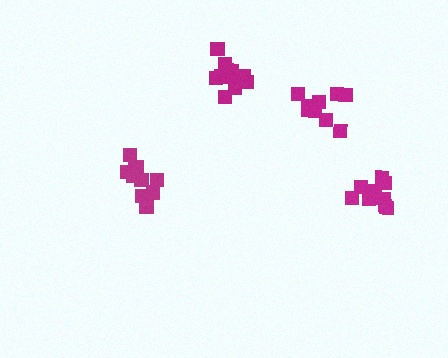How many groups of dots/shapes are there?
There are 4 groups.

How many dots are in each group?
Group 1: 11 dots, Group 2: 10 dots, Group 3: 12 dots, Group 4: 9 dots (42 total).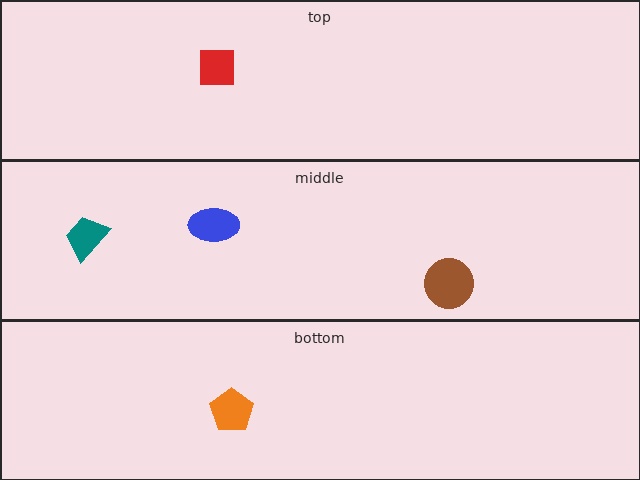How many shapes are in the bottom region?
1.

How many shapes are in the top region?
1.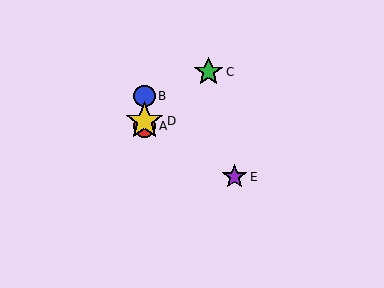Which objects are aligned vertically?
Objects A, B, D are aligned vertically.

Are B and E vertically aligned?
No, B is at x≈144 and E is at x≈234.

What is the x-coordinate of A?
Object A is at x≈144.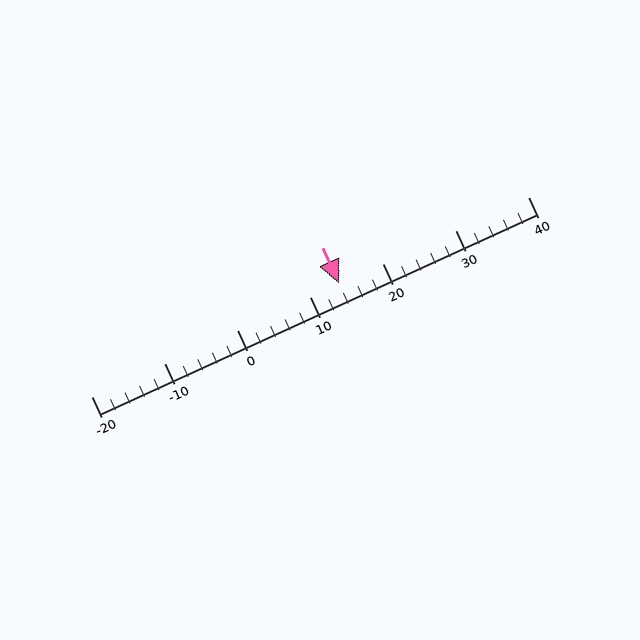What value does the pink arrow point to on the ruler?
The pink arrow points to approximately 14.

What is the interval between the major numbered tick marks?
The major tick marks are spaced 10 units apart.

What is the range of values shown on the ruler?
The ruler shows values from -20 to 40.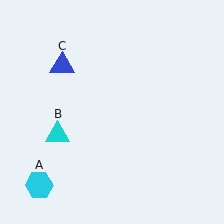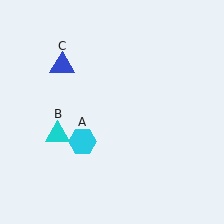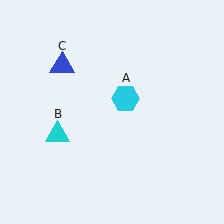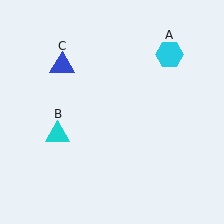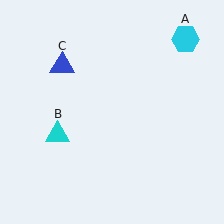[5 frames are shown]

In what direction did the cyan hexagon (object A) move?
The cyan hexagon (object A) moved up and to the right.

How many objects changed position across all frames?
1 object changed position: cyan hexagon (object A).